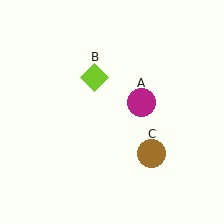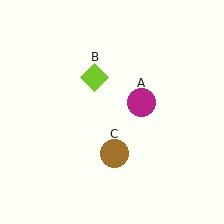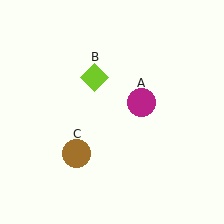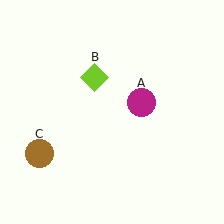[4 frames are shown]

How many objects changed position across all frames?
1 object changed position: brown circle (object C).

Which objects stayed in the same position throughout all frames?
Magenta circle (object A) and lime diamond (object B) remained stationary.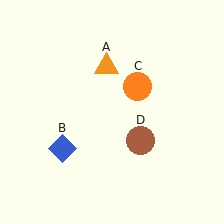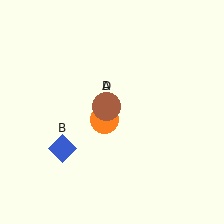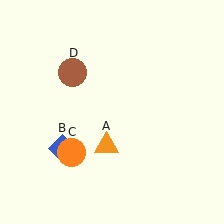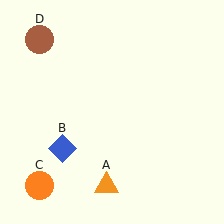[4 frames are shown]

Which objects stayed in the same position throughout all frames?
Blue diamond (object B) remained stationary.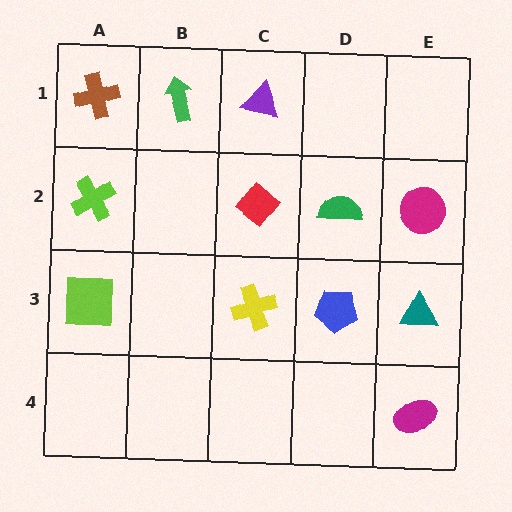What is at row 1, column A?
A brown cross.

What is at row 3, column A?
A lime square.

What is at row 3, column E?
A teal triangle.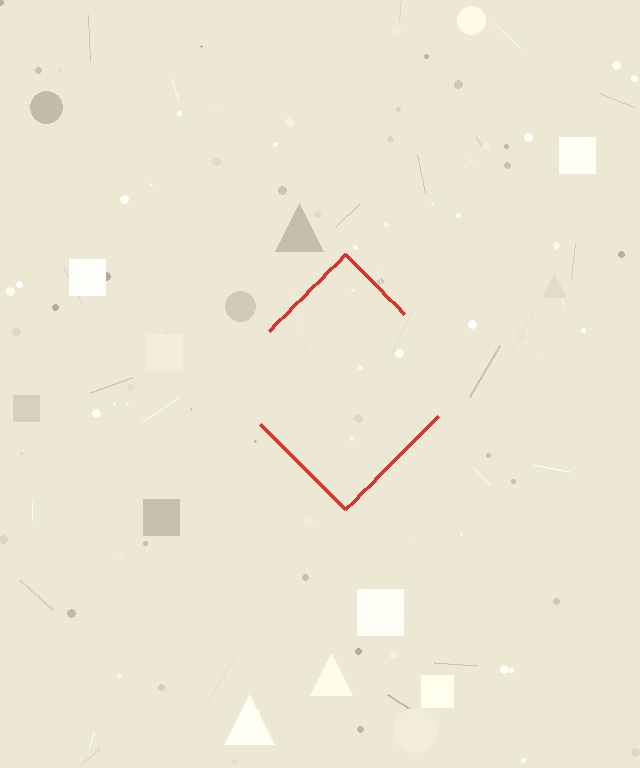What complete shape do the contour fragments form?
The contour fragments form a diamond.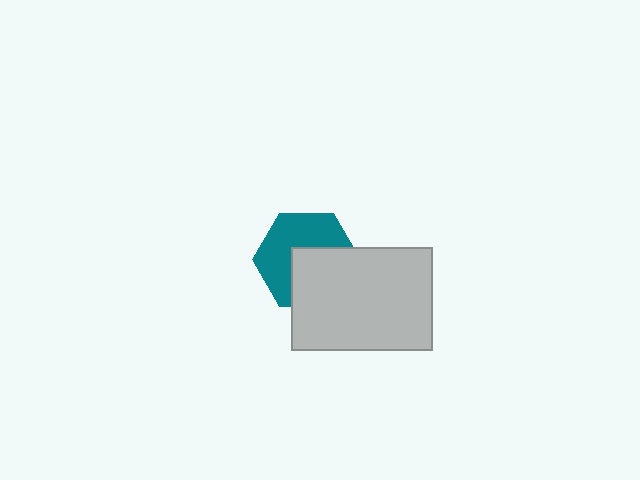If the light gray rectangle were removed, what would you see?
You would see the complete teal hexagon.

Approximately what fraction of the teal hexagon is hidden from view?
Roughly 45% of the teal hexagon is hidden behind the light gray rectangle.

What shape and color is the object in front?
The object in front is a light gray rectangle.